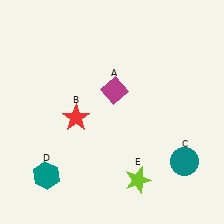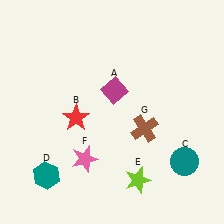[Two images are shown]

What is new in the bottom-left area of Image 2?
A pink star (F) was added in the bottom-left area of Image 2.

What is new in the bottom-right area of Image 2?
A brown cross (G) was added in the bottom-right area of Image 2.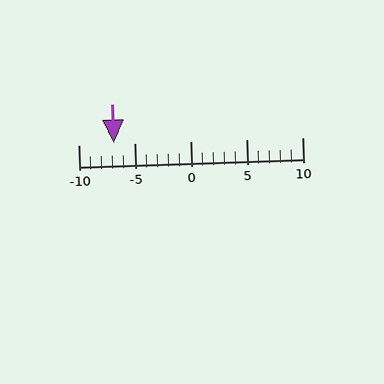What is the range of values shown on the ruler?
The ruler shows values from -10 to 10.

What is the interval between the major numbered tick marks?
The major tick marks are spaced 5 units apart.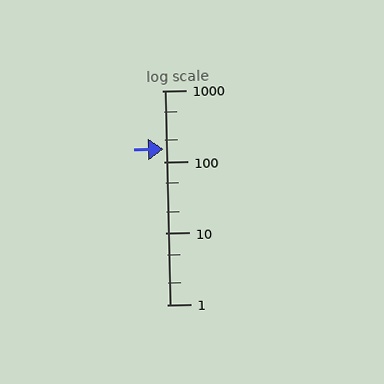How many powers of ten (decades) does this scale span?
The scale spans 3 decades, from 1 to 1000.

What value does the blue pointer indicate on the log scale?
The pointer indicates approximately 150.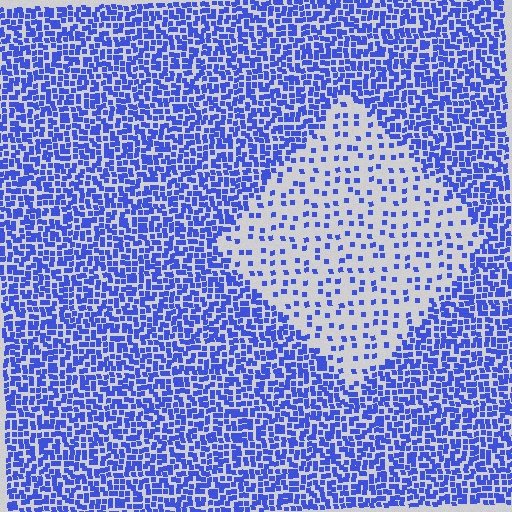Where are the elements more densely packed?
The elements are more densely packed outside the diamond boundary.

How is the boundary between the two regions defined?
The boundary is defined by a change in element density (approximately 3.2x ratio). All elements are the same color, size, and shape.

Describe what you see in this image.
The image contains small blue elements arranged at two different densities. A diamond-shaped region is visible where the elements are less densely packed than the surrounding area.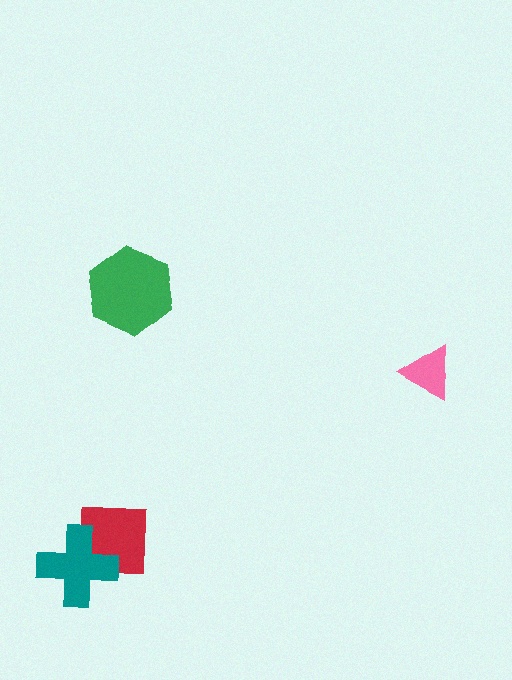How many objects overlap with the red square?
1 object overlaps with the red square.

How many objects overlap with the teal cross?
1 object overlaps with the teal cross.